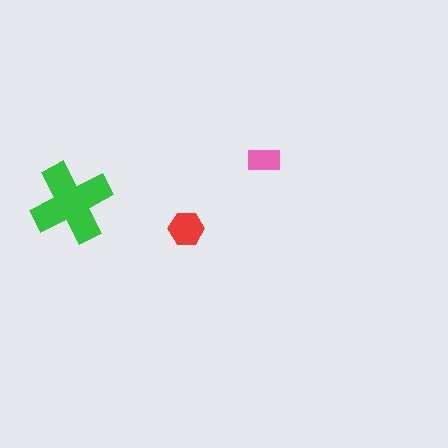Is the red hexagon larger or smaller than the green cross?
Smaller.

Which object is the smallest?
The pink rectangle.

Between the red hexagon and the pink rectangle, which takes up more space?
The red hexagon.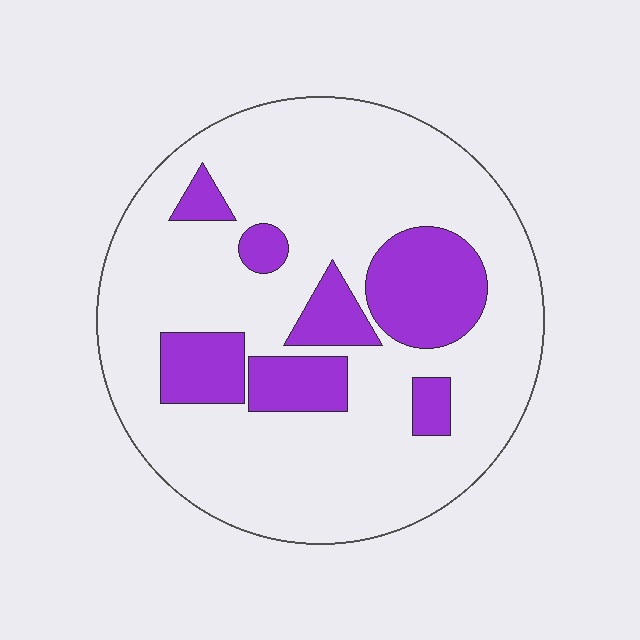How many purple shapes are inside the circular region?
7.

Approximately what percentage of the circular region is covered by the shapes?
Approximately 20%.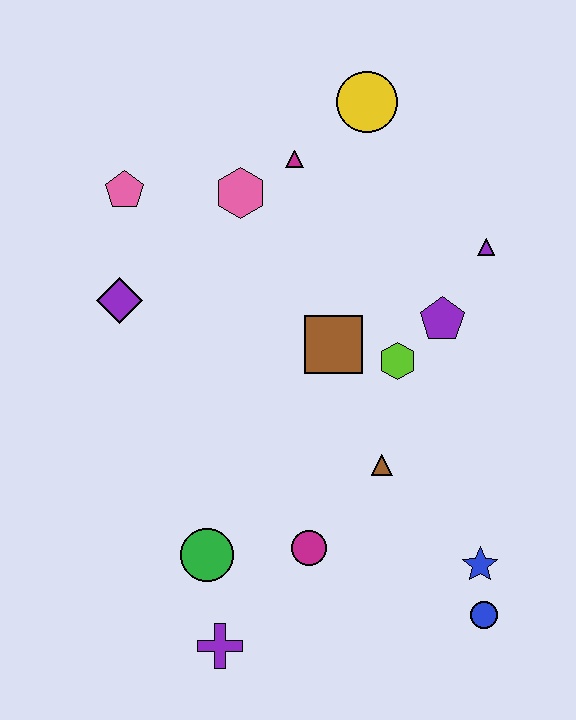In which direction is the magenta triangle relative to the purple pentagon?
The magenta triangle is above the purple pentagon.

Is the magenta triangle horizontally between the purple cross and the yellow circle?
Yes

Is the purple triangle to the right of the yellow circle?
Yes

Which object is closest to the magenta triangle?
The pink hexagon is closest to the magenta triangle.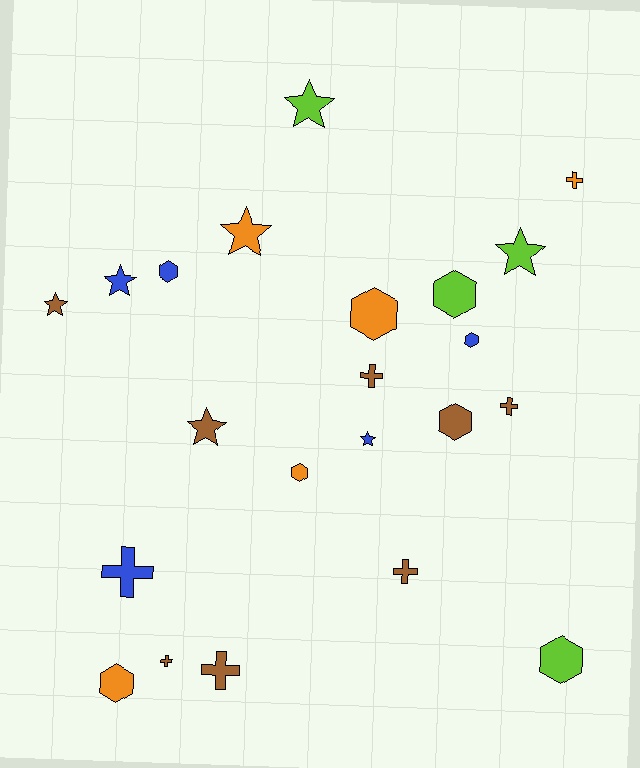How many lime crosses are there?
There are no lime crosses.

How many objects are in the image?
There are 22 objects.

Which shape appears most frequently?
Hexagon, with 8 objects.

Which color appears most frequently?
Brown, with 8 objects.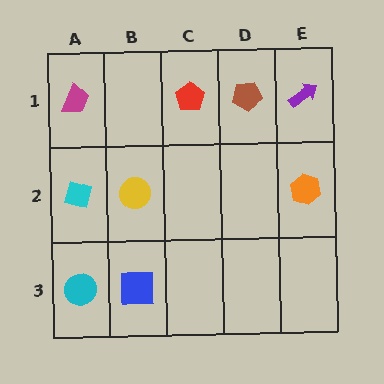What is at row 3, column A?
A cyan circle.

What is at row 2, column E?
An orange hexagon.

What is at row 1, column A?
A magenta trapezoid.